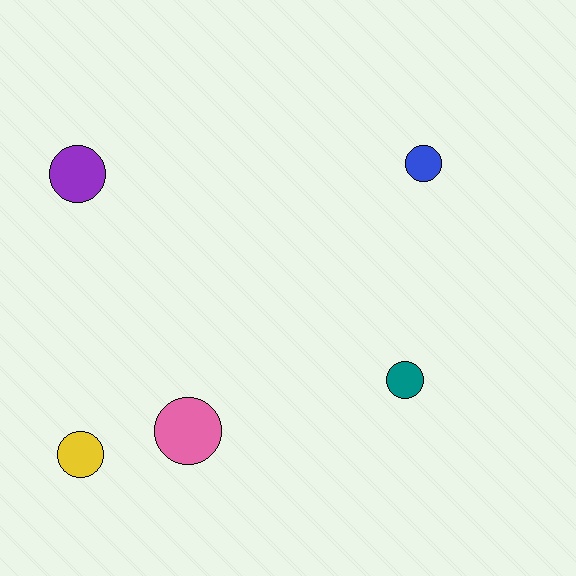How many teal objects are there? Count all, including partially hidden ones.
There is 1 teal object.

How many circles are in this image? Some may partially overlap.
There are 5 circles.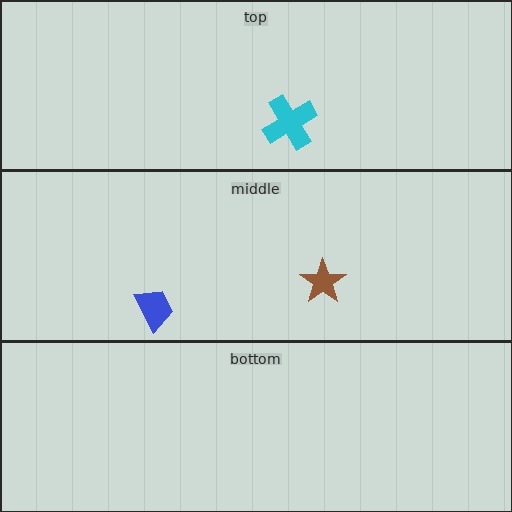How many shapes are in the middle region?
2.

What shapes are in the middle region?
The brown star, the blue trapezoid.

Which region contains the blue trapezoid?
The middle region.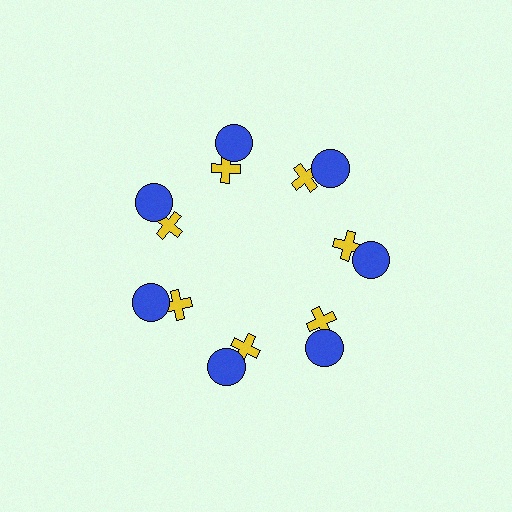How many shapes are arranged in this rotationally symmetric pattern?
There are 14 shapes, arranged in 7 groups of 2.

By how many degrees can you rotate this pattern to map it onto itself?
The pattern maps onto itself every 51 degrees of rotation.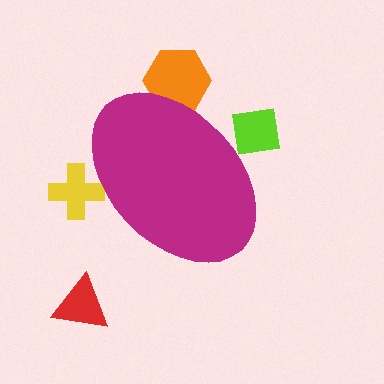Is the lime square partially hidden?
Yes, the lime square is partially hidden behind the magenta ellipse.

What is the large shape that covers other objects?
A magenta ellipse.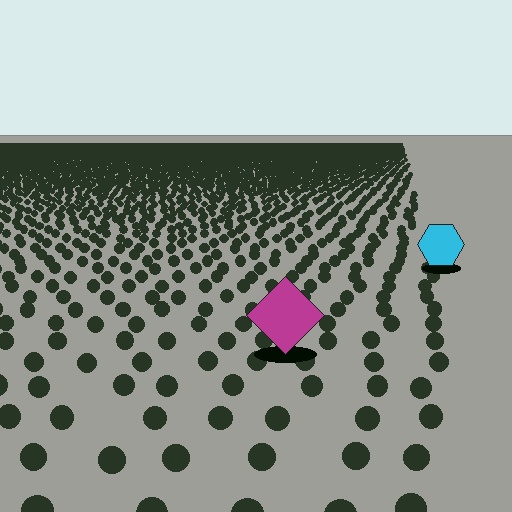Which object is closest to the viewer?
The magenta diamond is closest. The texture marks near it are larger and more spread out.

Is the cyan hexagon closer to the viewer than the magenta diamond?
No. The magenta diamond is closer — you can tell from the texture gradient: the ground texture is coarser near it.